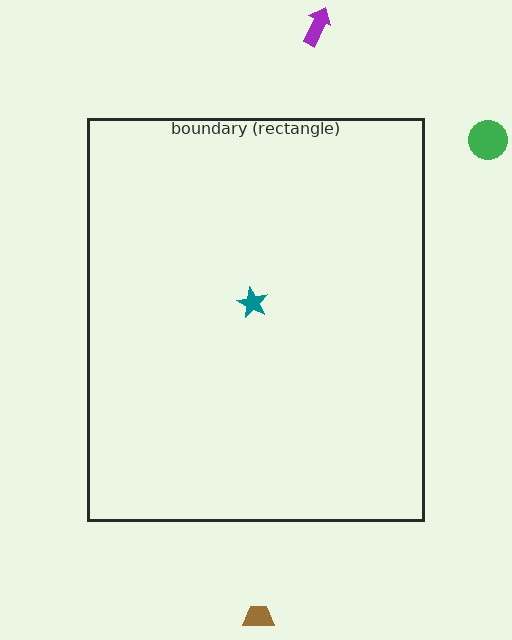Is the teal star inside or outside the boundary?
Inside.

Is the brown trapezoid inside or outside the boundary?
Outside.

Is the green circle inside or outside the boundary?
Outside.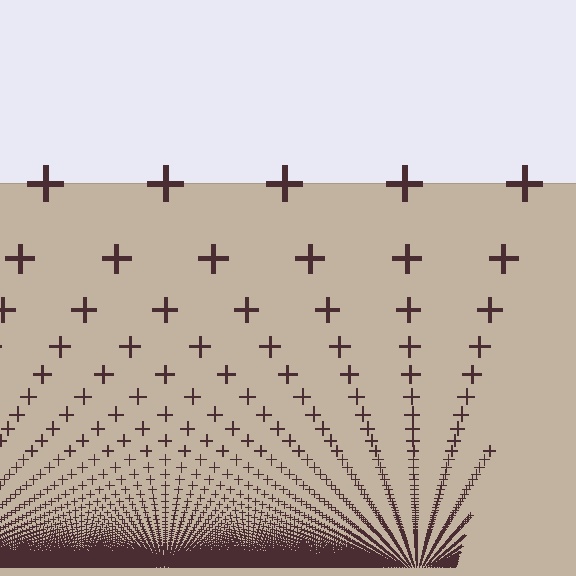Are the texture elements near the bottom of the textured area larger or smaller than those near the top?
Smaller. The gradient is inverted — elements near the bottom are smaller and denser.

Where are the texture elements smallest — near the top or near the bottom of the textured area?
Near the bottom.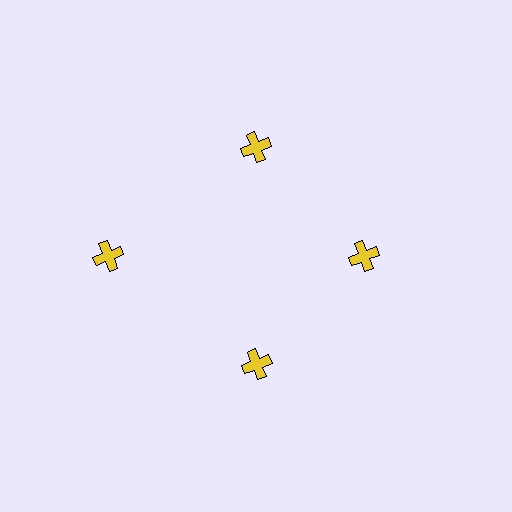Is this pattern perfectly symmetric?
No. The 4 yellow crosses are arranged in a ring, but one element near the 9 o'clock position is pushed outward from the center, breaking the 4-fold rotational symmetry.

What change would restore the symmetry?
The symmetry would be restored by moving it inward, back onto the ring so that all 4 crosses sit at equal angles and equal distance from the center.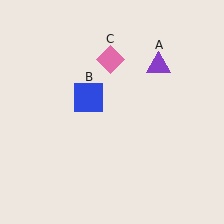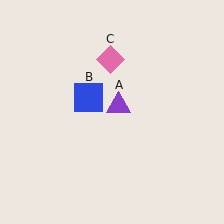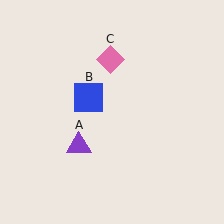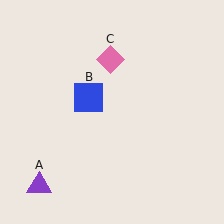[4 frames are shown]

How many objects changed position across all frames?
1 object changed position: purple triangle (object A).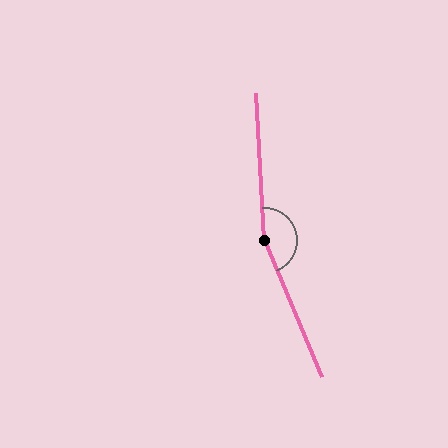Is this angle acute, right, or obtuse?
It is obtuse.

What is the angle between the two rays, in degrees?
Approximately 161 degrees.